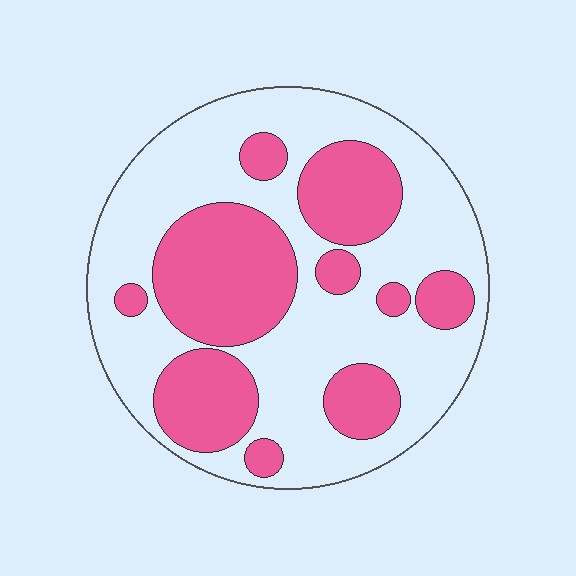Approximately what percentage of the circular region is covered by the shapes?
Approximately 40%.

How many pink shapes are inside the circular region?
10.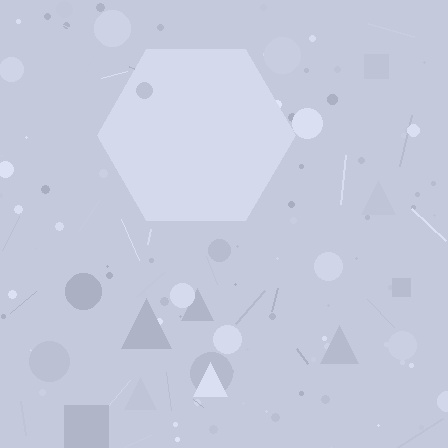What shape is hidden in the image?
A hexagon is hidden in the image.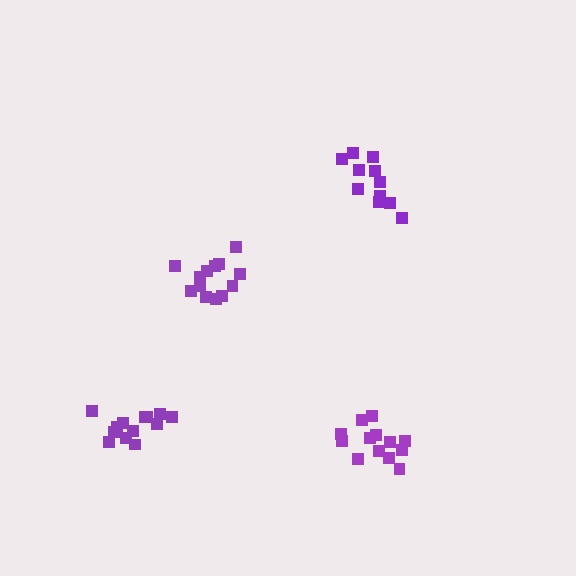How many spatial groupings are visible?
There are 4 spatial groupings.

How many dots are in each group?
Group 1: 13 dots, Group 2: 11 dots, Group 3: 13 dots, Group 4: 13 dots (50 total).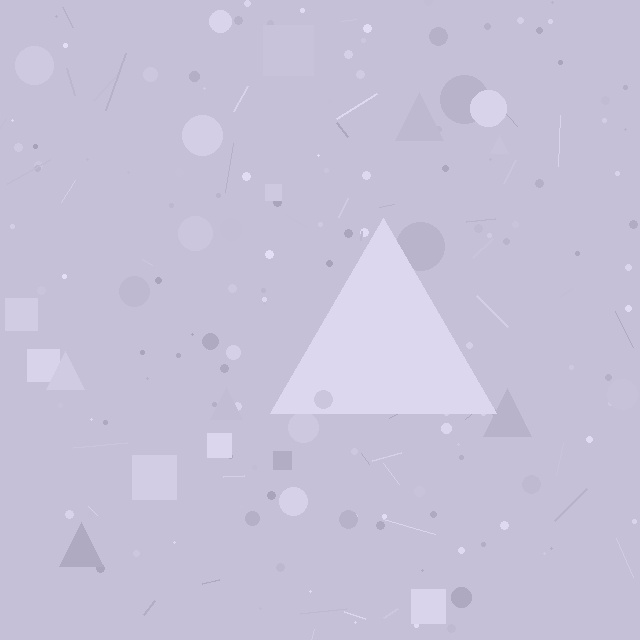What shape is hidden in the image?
A triangle is hidden in the image.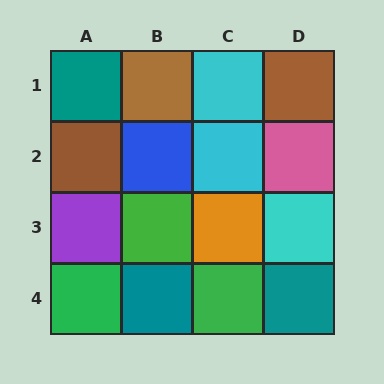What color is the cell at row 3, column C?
Orange.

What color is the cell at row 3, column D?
Cyan.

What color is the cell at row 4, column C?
Green.